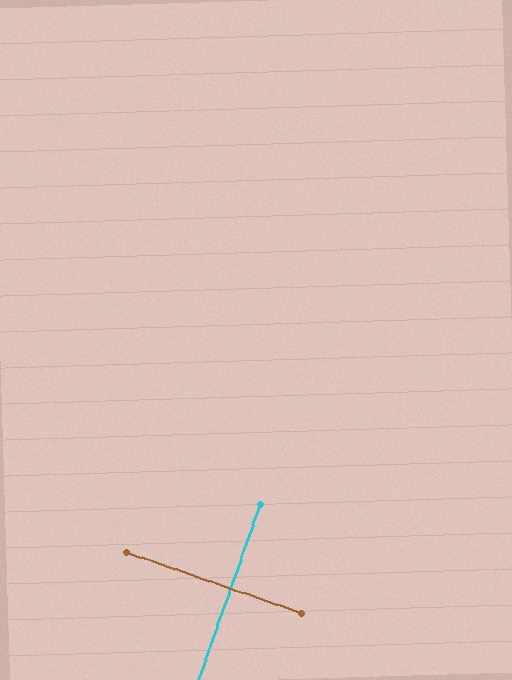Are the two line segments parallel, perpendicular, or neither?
Perpendicular — they meet at approximately 90°.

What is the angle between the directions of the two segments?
Approximately 90 degrees.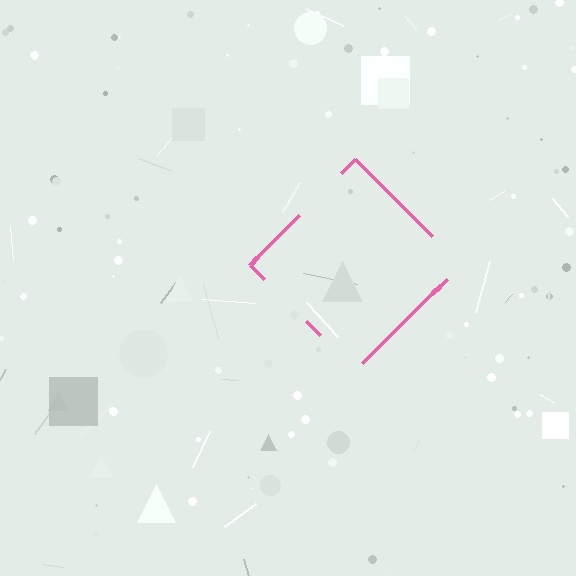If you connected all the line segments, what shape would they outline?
They would outline a diamond.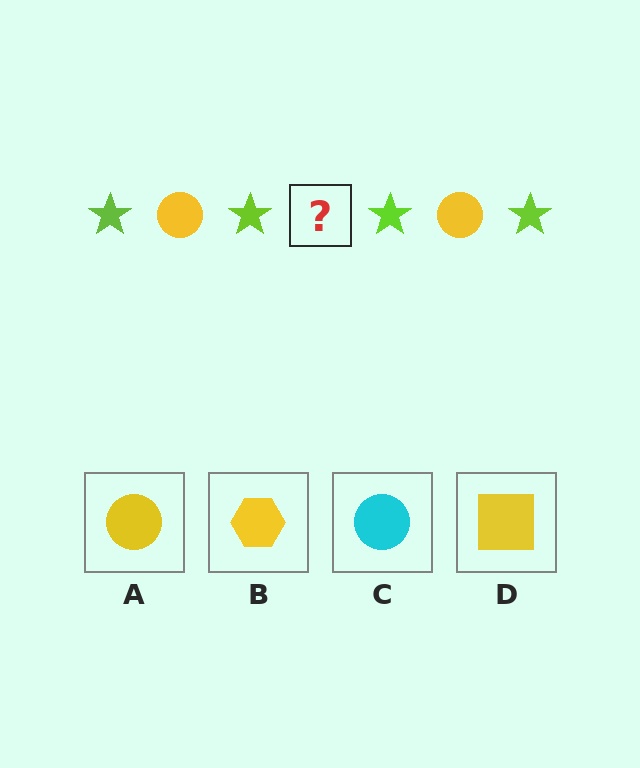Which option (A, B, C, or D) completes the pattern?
A.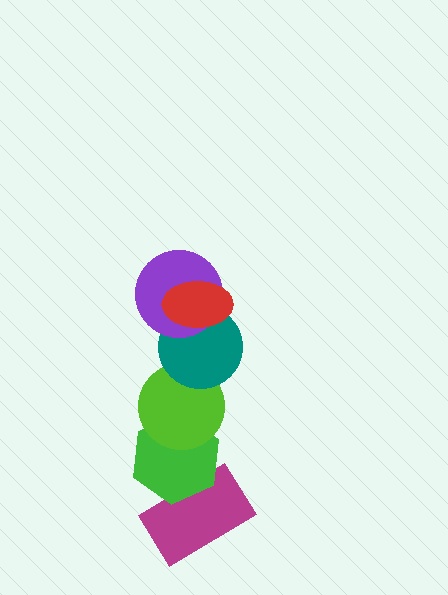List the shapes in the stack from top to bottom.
From top to bottom: the red ellipse, the purple circle, the teal circle, the lime circle, the green hexagon, the magenta rectangle.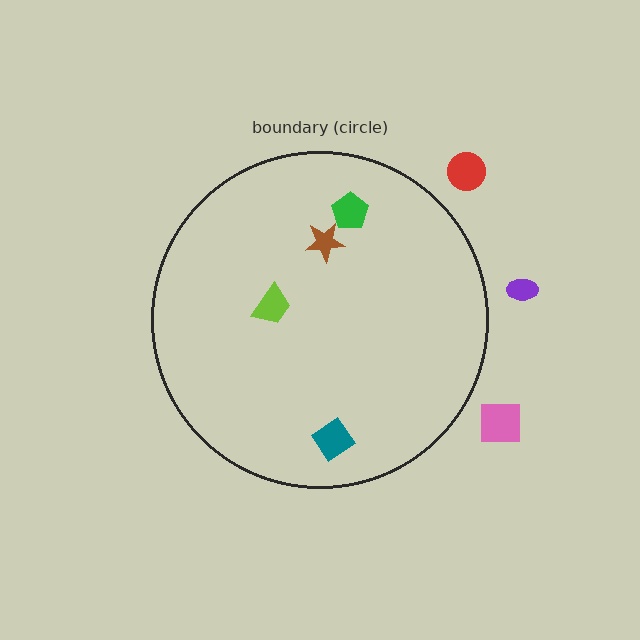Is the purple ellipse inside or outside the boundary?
Outside.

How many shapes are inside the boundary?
4 inside, 3 outside.